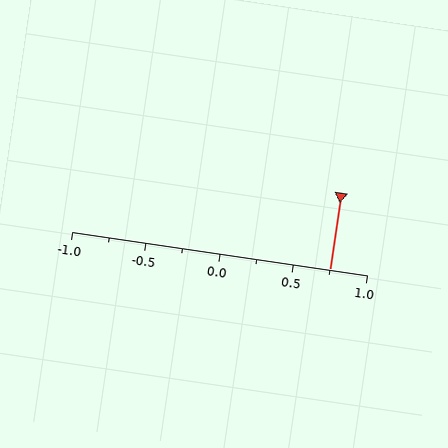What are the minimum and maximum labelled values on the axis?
The axis runs from -1.0 to 1.0.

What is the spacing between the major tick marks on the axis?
The major ticks are spaced 0.5 apart.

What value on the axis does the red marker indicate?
The marker indicates approximately 0.75.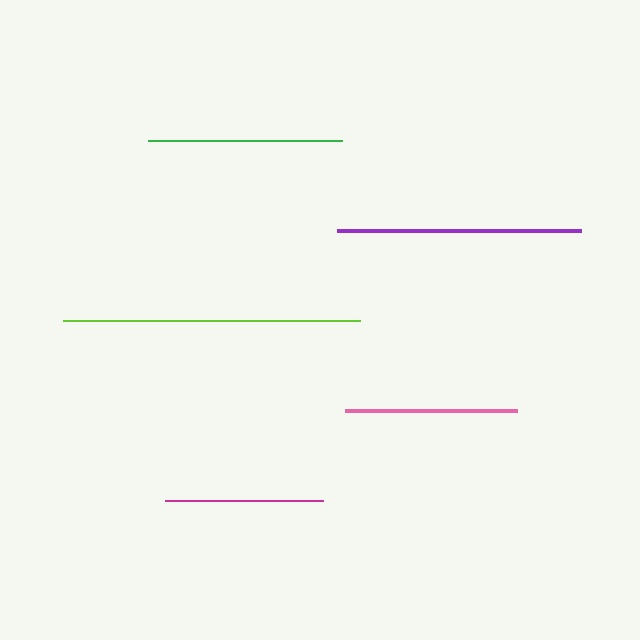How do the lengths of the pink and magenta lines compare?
The pink and magenta lines are approximately the same length.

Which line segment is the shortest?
The magenta line is the shortest at approximately 158 pixels.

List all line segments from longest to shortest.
From longest to shortest: lime, purple, green, pink, magenta.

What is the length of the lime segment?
The lime segment is approximately 297 pixels long.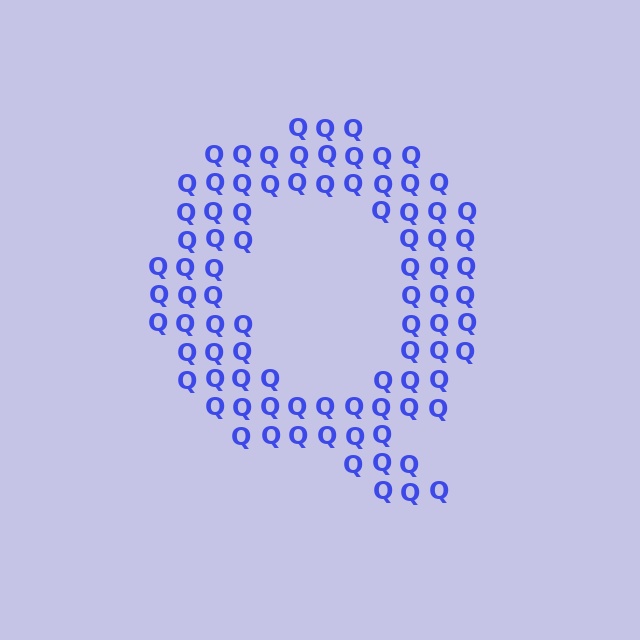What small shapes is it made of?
It is made of small letter Q's.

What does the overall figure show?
The overall figure shows the letter Q.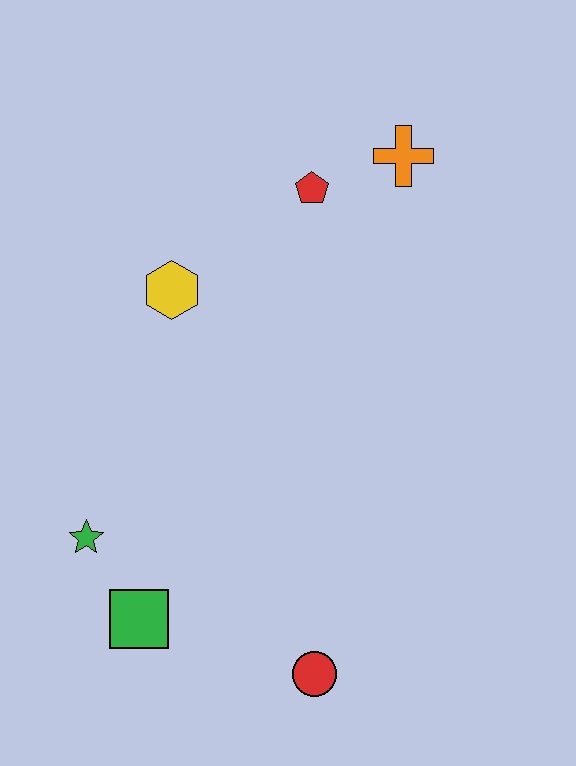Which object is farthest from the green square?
The orange cross is farthest from the green square.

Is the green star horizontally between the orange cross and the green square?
No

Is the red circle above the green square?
No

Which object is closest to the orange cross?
The red pentagon is closest to the orange cross.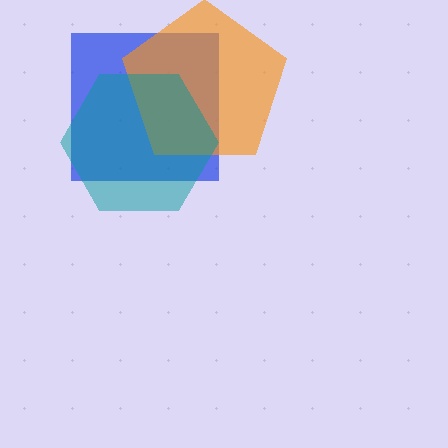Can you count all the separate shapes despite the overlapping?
Yes, there are 3 separate shapes.